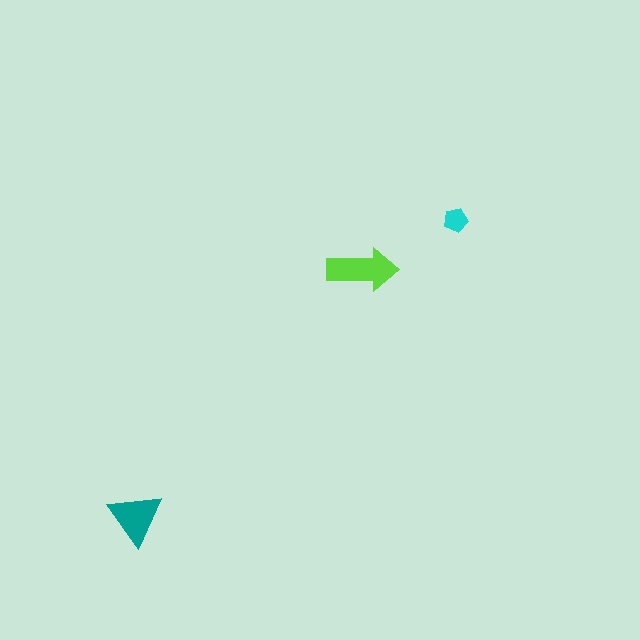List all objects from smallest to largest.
The cyan pentagon, the teal triangle, the lime arrow.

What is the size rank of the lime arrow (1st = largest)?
1st.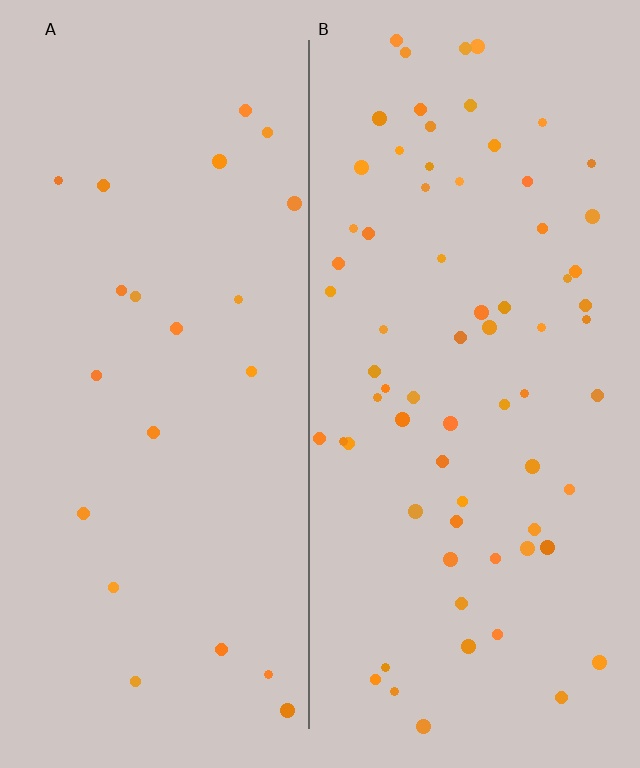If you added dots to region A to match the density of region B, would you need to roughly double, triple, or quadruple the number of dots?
Approximately triple.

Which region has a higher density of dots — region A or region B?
B (the right).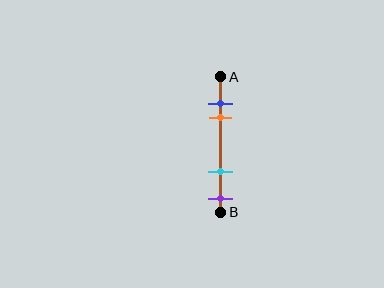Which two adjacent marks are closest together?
The blue and orange marks are the closest adjacent pair.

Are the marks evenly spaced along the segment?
No, the marks are not evenly spaced.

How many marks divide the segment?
There are 4 marks dividing the segment.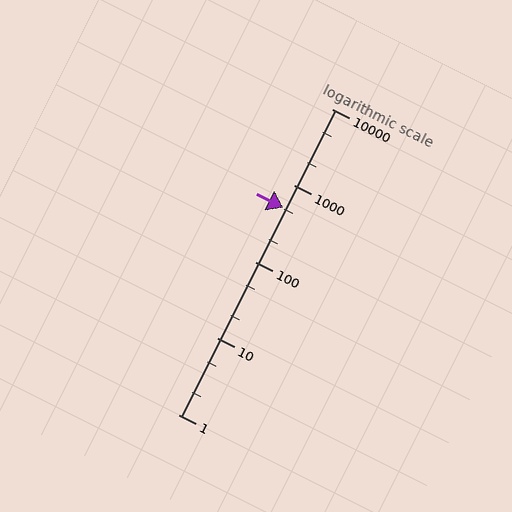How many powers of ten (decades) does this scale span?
The scale spans 4 decades, from 1 to 10000.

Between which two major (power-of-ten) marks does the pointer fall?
The pointer is between 100 and 1000.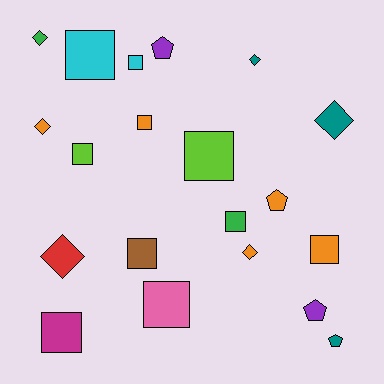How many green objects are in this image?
There are 2 green objects.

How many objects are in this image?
There are 20 objects.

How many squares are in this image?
There are 10 squares.